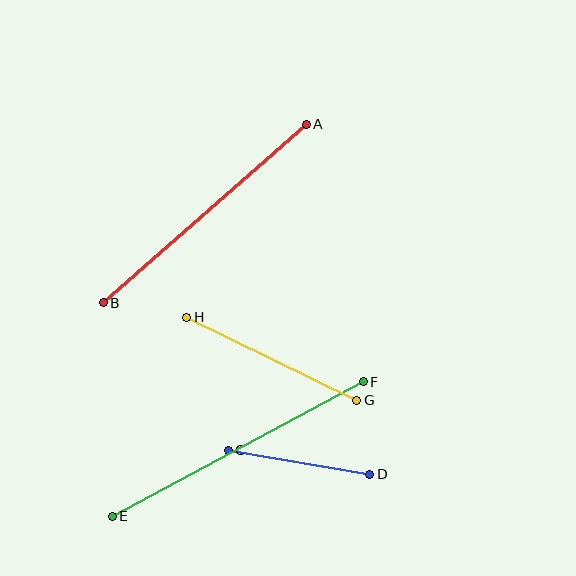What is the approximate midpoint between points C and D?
The midpoint is at approximately (299, 462) pixels.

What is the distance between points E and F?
The distance is approximately 285 pixels.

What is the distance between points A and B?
The distance is approximately 270 pixels.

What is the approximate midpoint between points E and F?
The midpoint is at approximately (238, 449) pixels.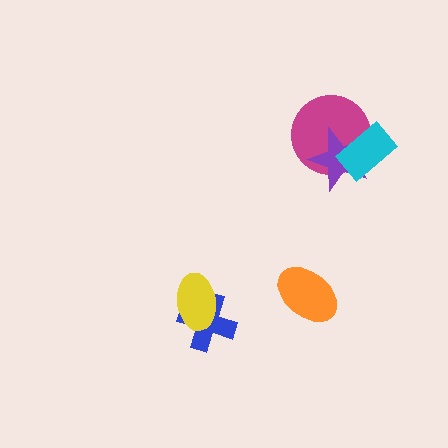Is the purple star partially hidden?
Yes, it is partially covered by another shape.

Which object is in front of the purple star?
The cyan rectangle is in front of the purple star.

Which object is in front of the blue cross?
The yellow ellipse is in front of the blue cross.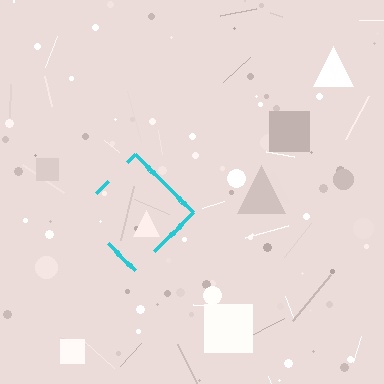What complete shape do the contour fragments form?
The contour fragments form a diamond.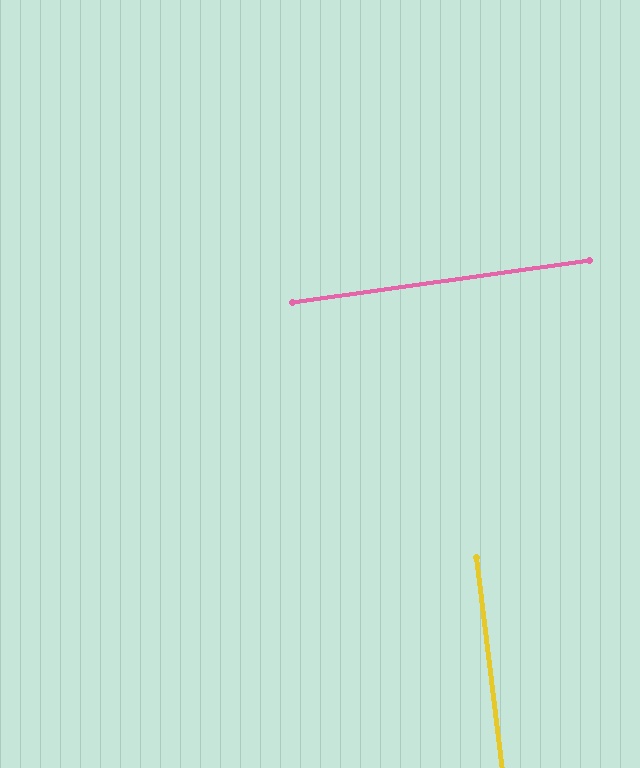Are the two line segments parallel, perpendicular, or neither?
Perpendicular — they meet at approximately 89°.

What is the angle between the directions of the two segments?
Approximately 89 degrees.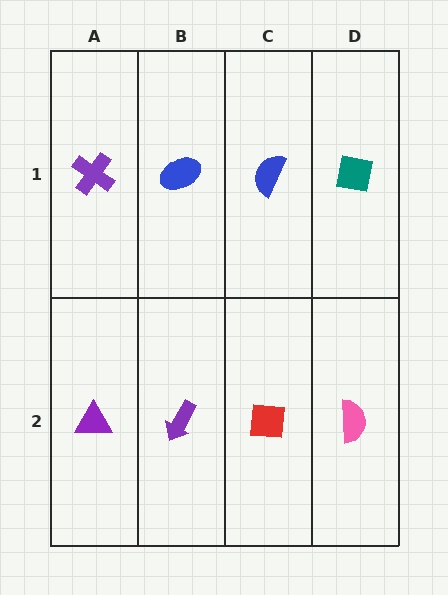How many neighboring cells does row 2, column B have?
3.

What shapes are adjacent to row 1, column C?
A red square (row 2, column C), a blue ellipse (row 1, column B), a teal square (row 1, column D).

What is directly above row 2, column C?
A blue semicircle.